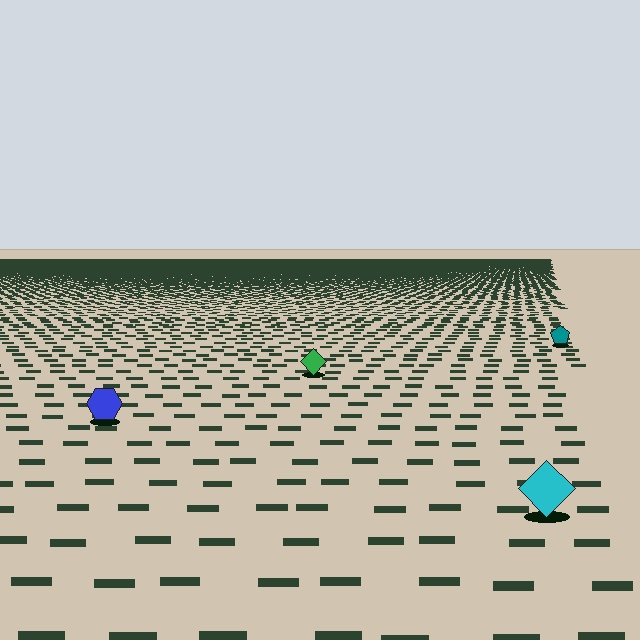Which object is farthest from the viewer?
The teal pentagon is farthest from the viewer. It appears smaller and the ground texture around it is denser.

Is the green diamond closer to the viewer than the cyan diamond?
No. The cyan diamond is closer — you can tell from the texture gradient: the ground texture is coarser near it.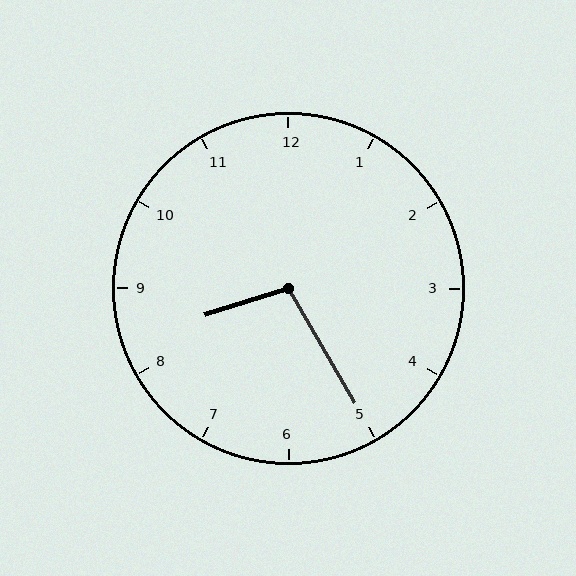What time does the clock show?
8:25.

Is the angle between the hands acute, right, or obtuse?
It is obtuse.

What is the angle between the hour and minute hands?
Approximately 102 degrees.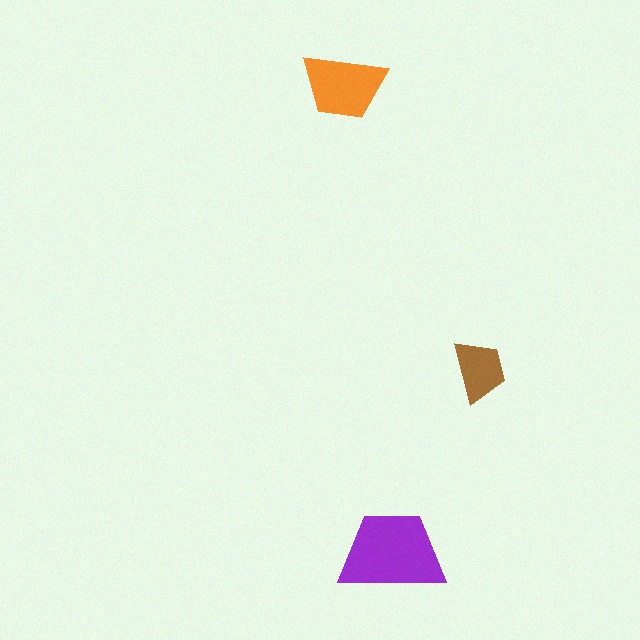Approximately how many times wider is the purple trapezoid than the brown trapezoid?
About 1.5 times wider.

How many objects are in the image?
There are 3 objects in the image.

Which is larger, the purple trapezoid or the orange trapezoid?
The purple one.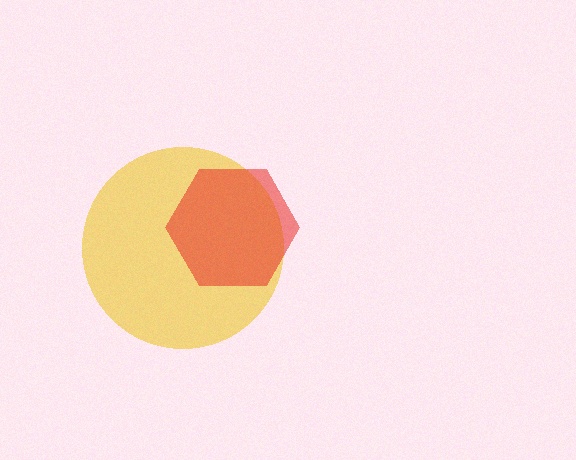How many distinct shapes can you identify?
There are 2 distinct shapes: a yellow circle, a red hexagon.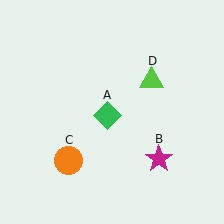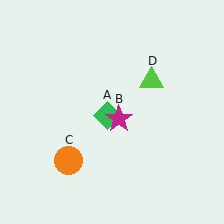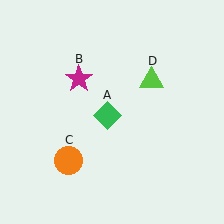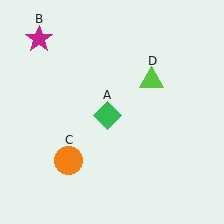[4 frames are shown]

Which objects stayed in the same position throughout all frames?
Green diamond (object A) and orange circle (object C) and lime triangle (object D) remained stationary.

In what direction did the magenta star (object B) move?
The magenta star (object B) moved up and to the left.